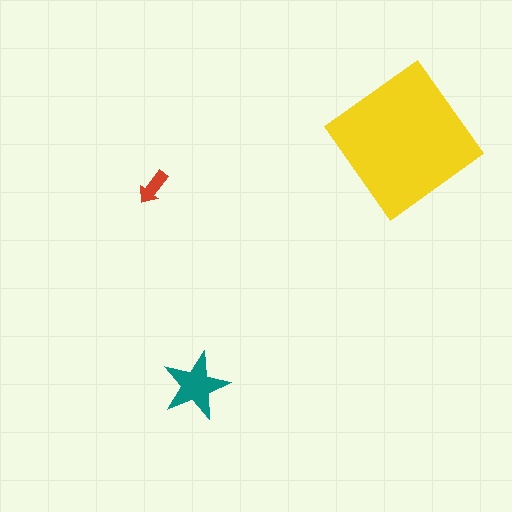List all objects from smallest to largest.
The red arrow, the teal star, the yellow diamond.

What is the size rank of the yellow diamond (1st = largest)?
1st.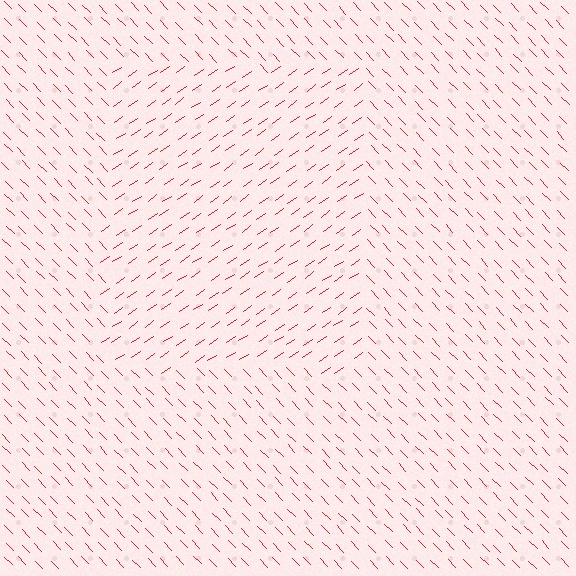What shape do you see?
I see a rectangle.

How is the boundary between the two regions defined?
The boundary is defined purely by a change in line orientation (approximately 80 degrees difference). All lines are the same color and thickness.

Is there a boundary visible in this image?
Yes, there is a texture boundary formed by a change in line orientation.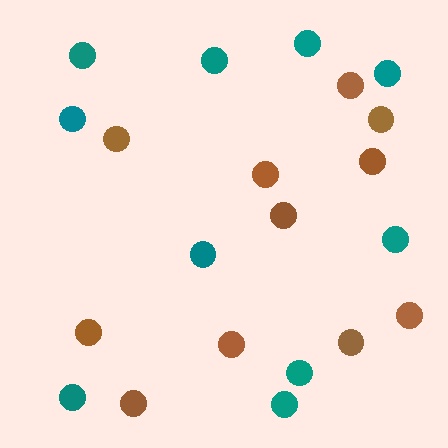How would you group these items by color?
There are 2 groups: one group of brown circles (11) and one group of teal circles (10).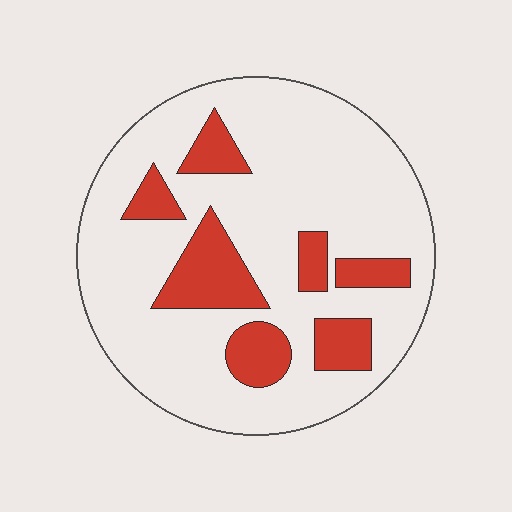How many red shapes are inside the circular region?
7.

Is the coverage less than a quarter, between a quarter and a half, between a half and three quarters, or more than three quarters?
Less than a quarter.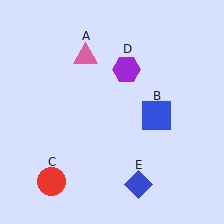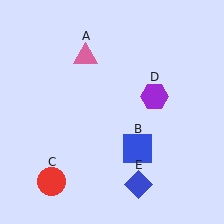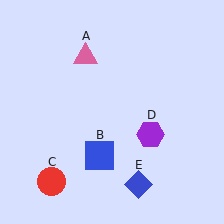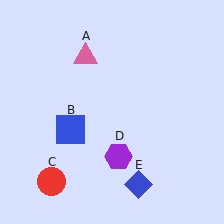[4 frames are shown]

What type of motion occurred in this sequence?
The blue square (object B), purple hexagon (object D) rotated clockwise around the center of the scene.